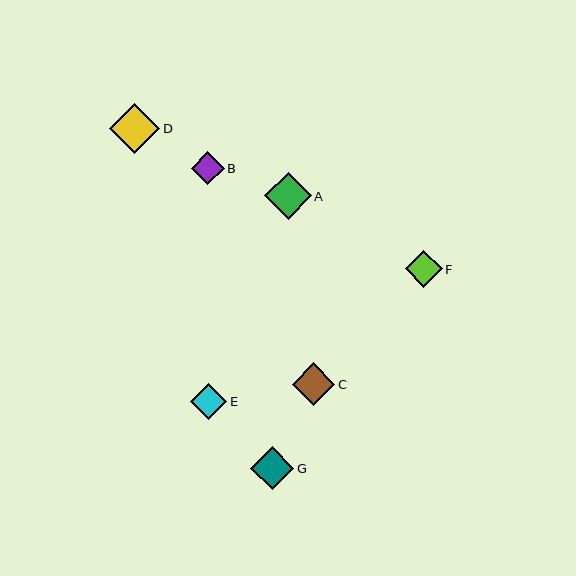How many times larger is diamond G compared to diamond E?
Diamond G is approximately 1.2 times the size of diamond E.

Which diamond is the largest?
Diamond D is the largest with a size of approximately 50 pixels.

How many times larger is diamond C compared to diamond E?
Diamond C is approximately 1.2 times the size of diamond E.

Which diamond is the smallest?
Diamond B is the smallest with a size of approximately 33 pixels.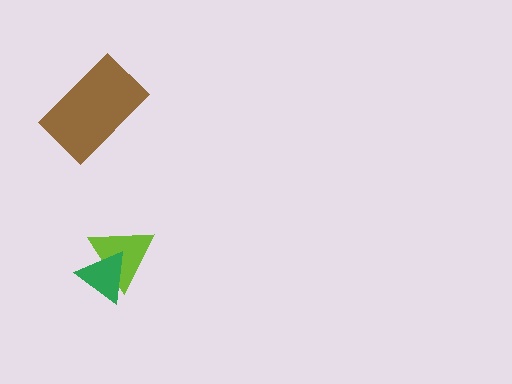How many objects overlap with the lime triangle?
1 object overlaps with the lime triangle.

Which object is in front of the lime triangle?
The green triangle is in front of the lime triangle.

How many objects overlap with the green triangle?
1 object overlaps with the green triangle.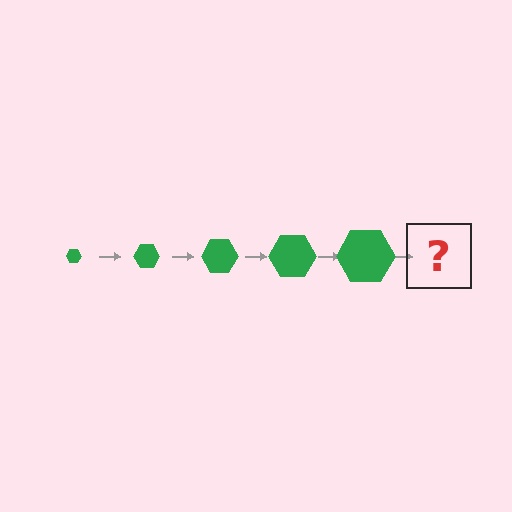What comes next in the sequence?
The next element should be a green hexagon, larger than the previous one.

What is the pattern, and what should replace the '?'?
The pattern is that the hexagon gets progressively larger each step. The '?' should be a green hexagon, larger than the previous one.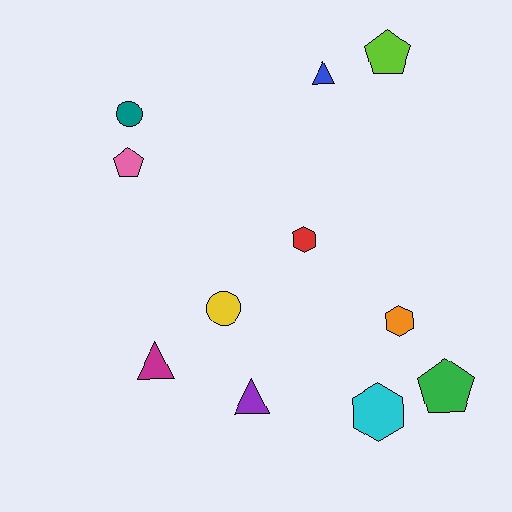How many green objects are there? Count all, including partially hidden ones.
There is 1 green object.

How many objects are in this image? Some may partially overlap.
There are 11 objects.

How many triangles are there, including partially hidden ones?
There are 3 triangles.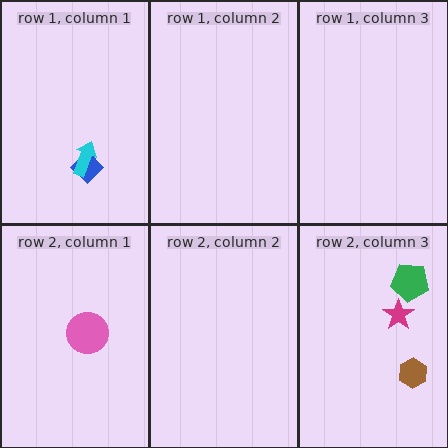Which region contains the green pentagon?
The row 2, column 3 region.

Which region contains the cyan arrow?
The row 1, column 1 region.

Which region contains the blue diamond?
The row 1, column 1 region.